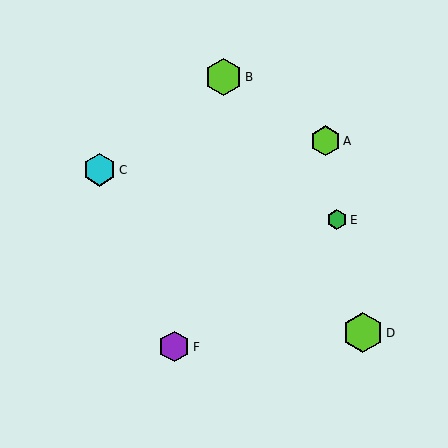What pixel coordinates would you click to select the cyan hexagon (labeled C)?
Click at (99, 170) to select the cyan hexagon C.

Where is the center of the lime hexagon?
The center of the lime hexagon is at (363, 333).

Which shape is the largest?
The lime hexagon (labeled D) is the largest.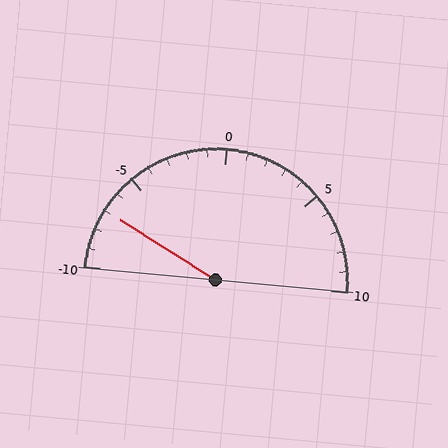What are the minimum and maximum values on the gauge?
The gauge ranges from -10 to 10.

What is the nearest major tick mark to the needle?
The nearest major tick mark is -5.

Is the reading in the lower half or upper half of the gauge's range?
The reading is in the lower half of the range (-10 to 10).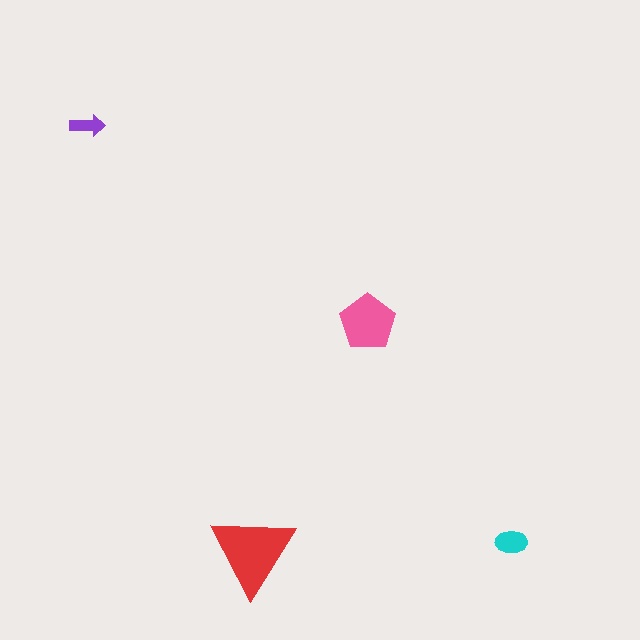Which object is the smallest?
The purple arrow.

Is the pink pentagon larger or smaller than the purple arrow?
Larger.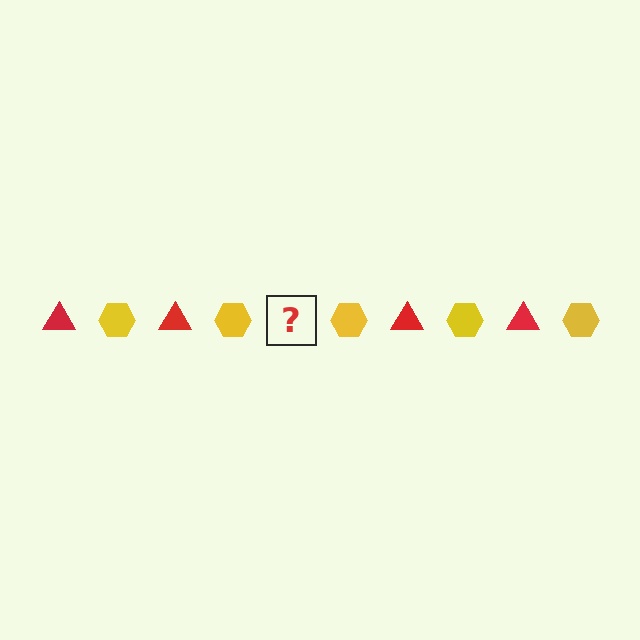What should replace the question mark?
The question mark should be replaced with a red triangle.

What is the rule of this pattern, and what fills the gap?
The rule is that the pattern alternates between red triangle and yellow hexagon. The gap should be filled with a red triangle.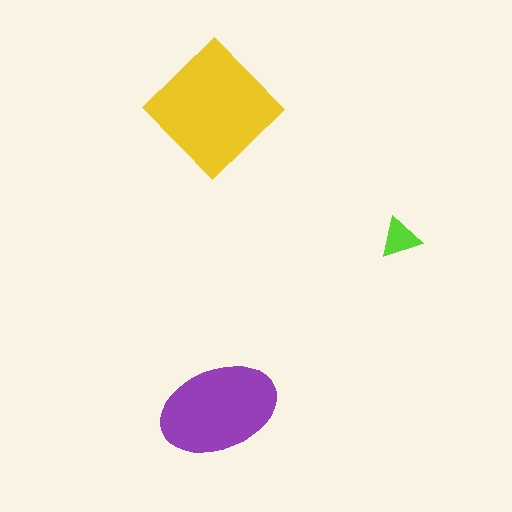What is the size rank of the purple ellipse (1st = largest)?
2nd.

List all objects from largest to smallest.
The yellow diamond, the purple ellipse, the lime triangle.